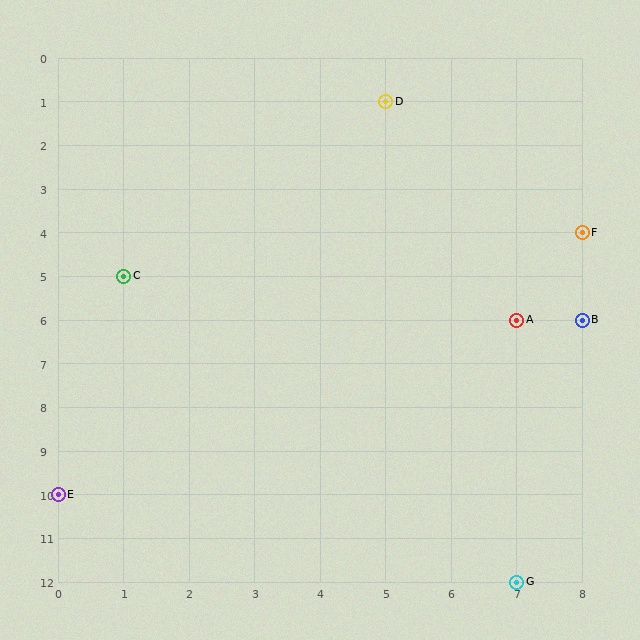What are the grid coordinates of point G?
Point G is at grid coordinates (7, 12).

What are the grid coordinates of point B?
Point B is at grid coordinates (8, 6).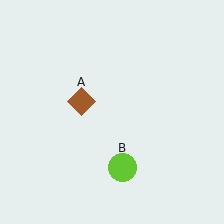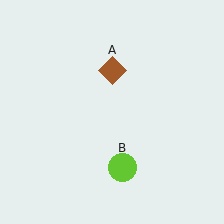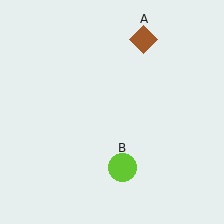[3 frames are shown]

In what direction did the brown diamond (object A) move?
The brown diamond (object A) moved up and to the right.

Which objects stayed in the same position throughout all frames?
Lime circle (object B) remained stationary.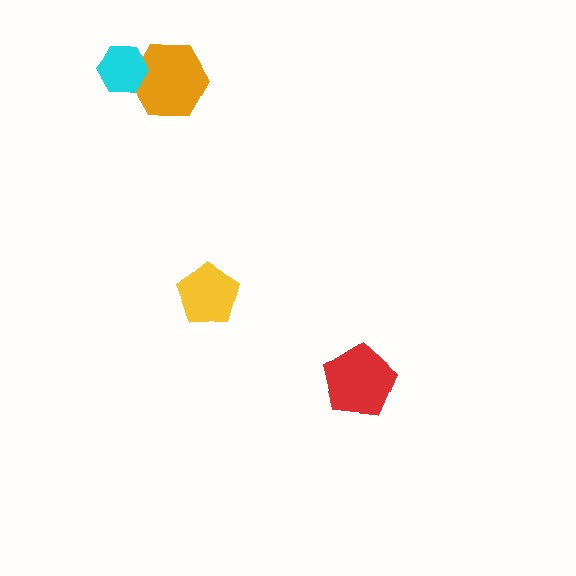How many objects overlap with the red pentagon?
0 objects overlap with the red pentagon.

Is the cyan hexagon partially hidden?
No, no other shape covers it.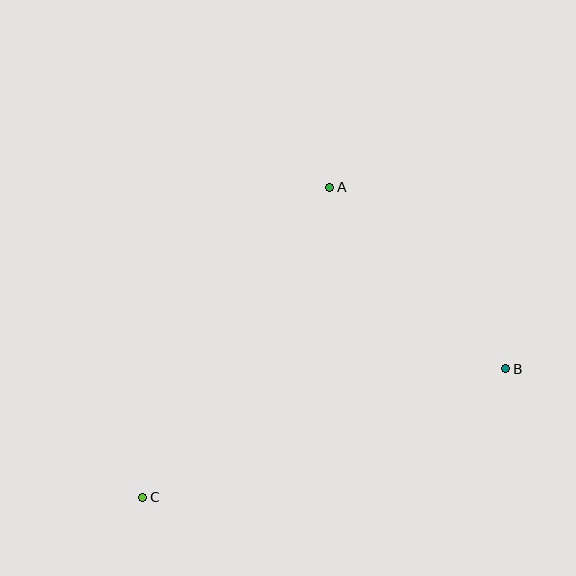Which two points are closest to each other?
Points A and B are closest to each other.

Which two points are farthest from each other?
Points B and C are farthest from each other.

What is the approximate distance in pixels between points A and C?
The distance between A and C is approximately 362 pixels.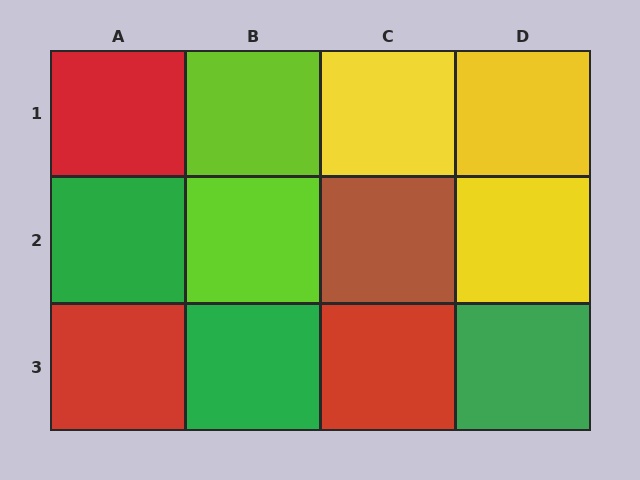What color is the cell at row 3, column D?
Green.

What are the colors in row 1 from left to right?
Red, lime, yellow, yellow.